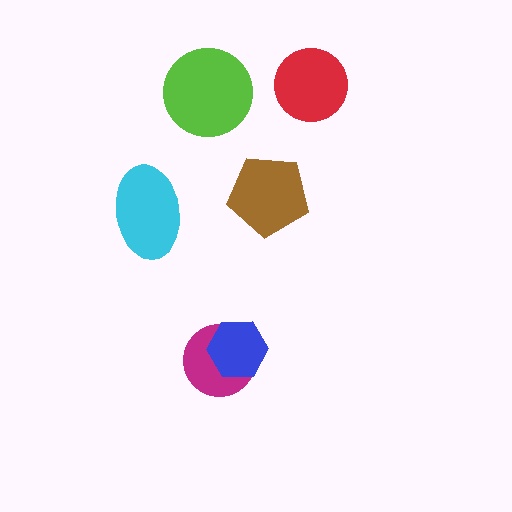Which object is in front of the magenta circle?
The blue hexagon is in front of the magenta circle.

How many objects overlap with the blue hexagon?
1 object overlaps with the blue hexagon.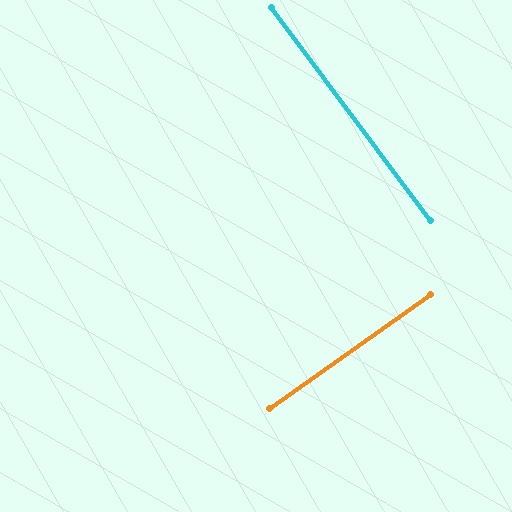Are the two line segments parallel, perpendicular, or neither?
Perpendicular — they meet at approximately 89°.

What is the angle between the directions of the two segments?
Approximately 89 degrees.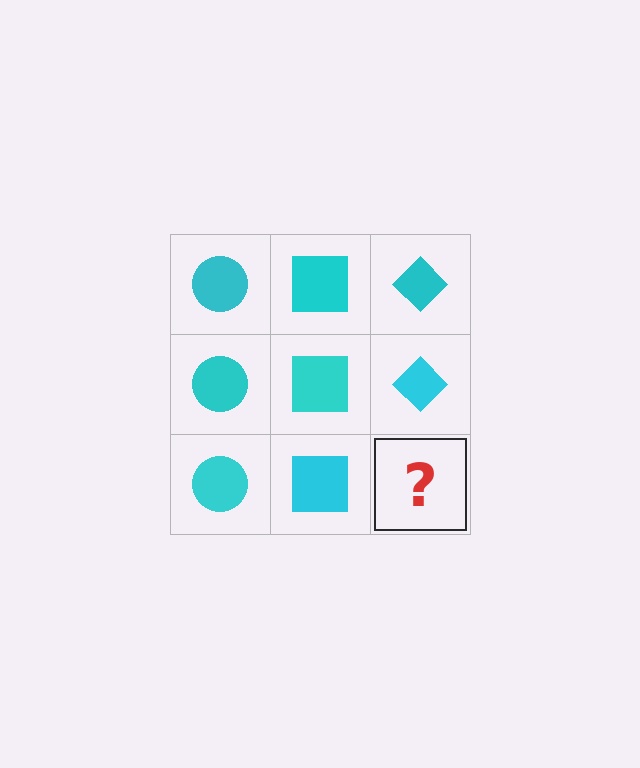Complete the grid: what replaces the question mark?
The question mark should be replaced with a cyan diamond.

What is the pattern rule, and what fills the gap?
The rule is that each column has a consistent shape. The gap should be filled with a cyan diamond.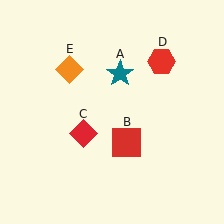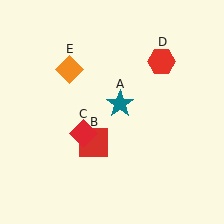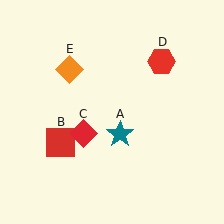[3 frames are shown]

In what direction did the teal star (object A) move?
The teal star (object A) moved down.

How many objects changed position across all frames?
2 objects changed position: teal star (object A), red square (object B).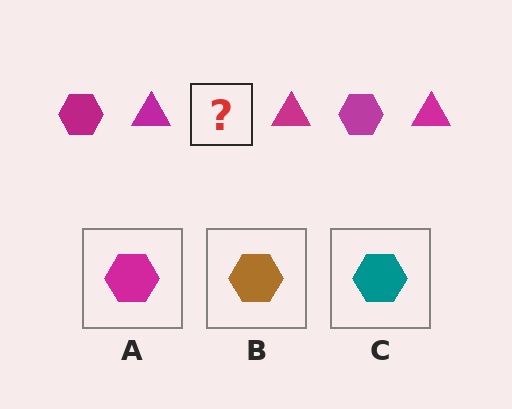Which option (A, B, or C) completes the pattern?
A.